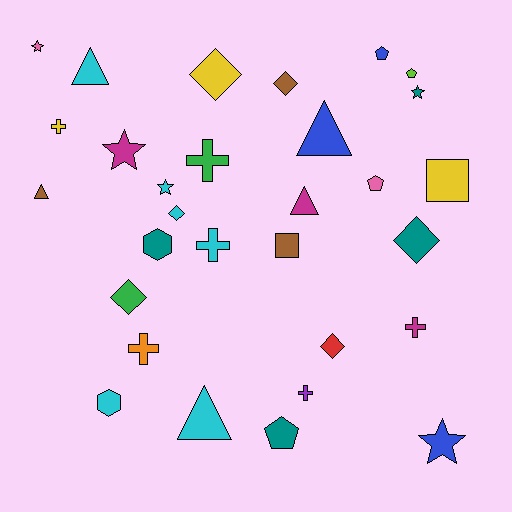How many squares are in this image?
There are 2 squares.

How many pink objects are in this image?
There are 2 pink objects.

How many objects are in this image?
There are 30 objects.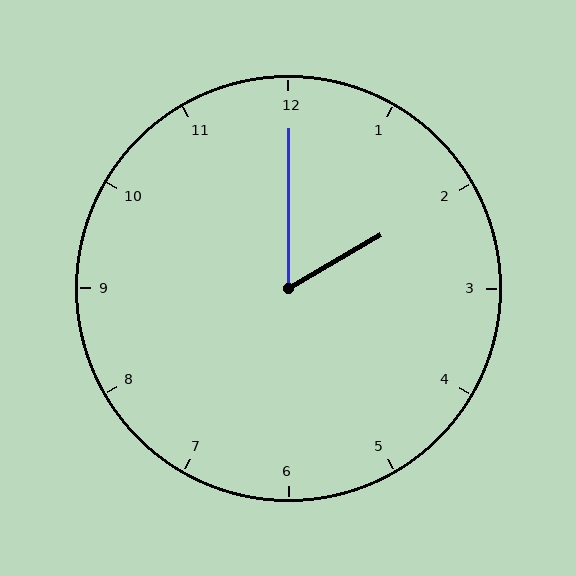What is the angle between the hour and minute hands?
Approximately 60 degrees.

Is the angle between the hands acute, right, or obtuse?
It is acute.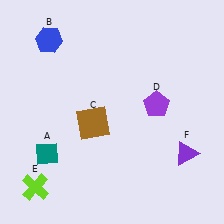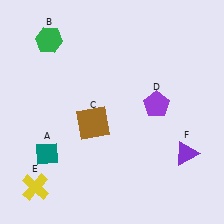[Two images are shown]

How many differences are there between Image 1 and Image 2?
There are 2 differences between the two images.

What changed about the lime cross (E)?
In Image 1, E is lime. In Image 2, it changed to yellow.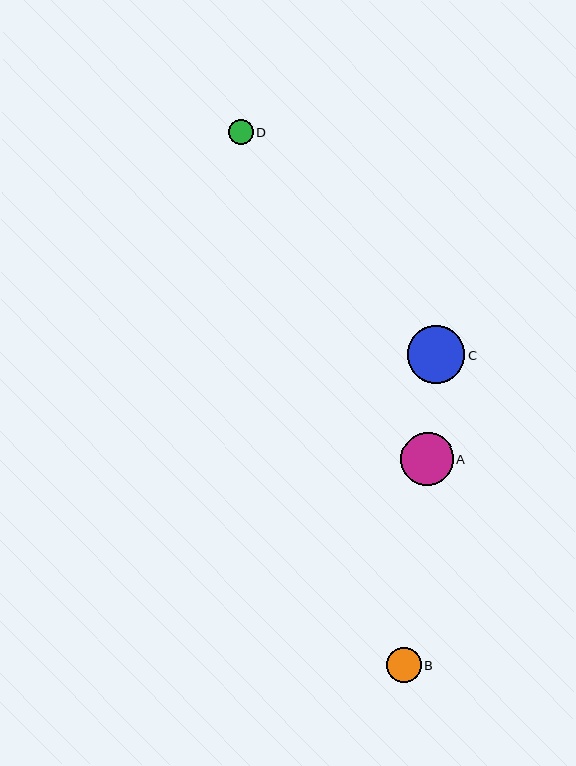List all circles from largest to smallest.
From largest to smallest: C, A, B, D.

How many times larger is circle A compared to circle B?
Circle A is approximately 1.5 times the size of circle B.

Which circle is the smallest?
Circle D is the smallest with a size of approximately 25 pixels.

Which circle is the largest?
Circle C is the largest with a size of approximately 58 pixels.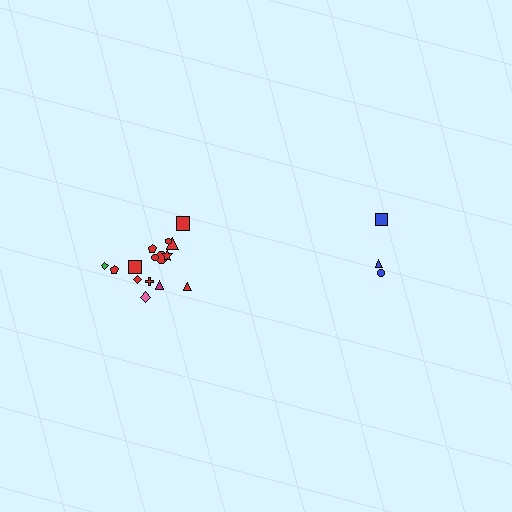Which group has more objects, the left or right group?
The left group.